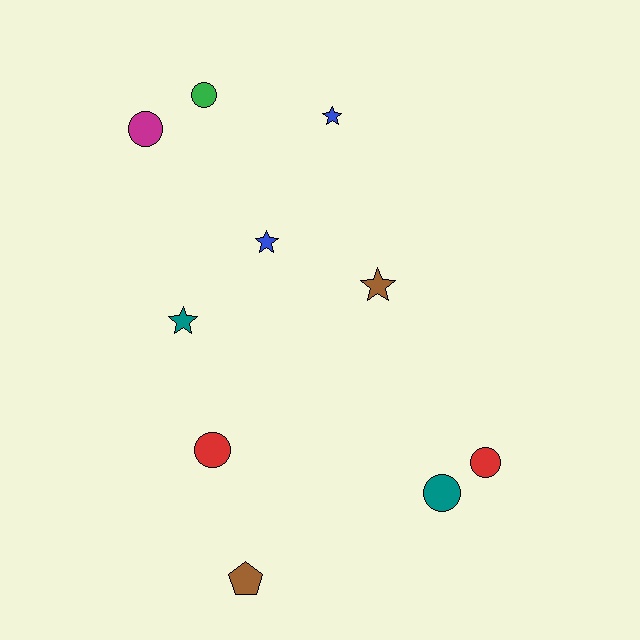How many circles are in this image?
There are 5 circles.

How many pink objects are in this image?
There are no pink objects.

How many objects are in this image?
There are 10 objects.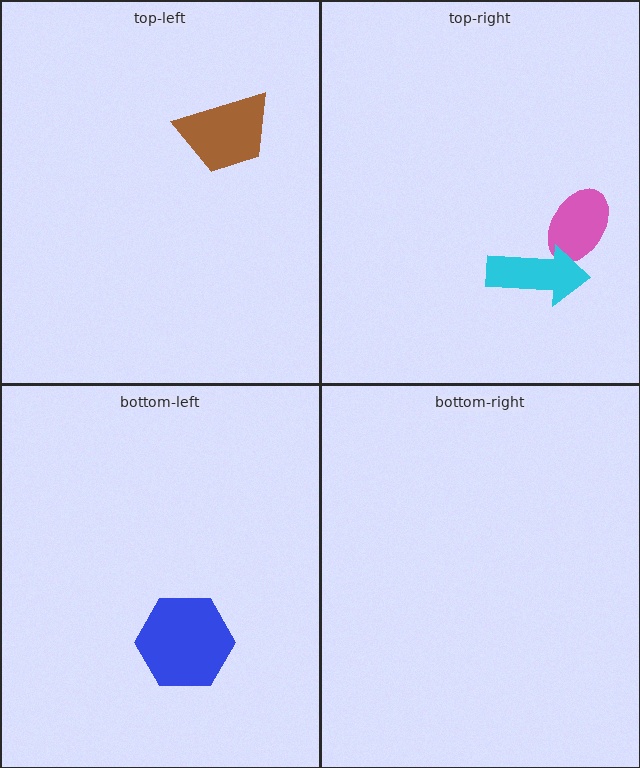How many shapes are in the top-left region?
1.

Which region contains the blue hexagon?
The bottom-left region.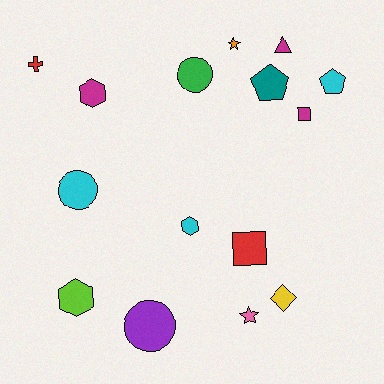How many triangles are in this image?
There is 1 triangle.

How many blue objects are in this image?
There are no blue objects.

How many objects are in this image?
There are 15 objects.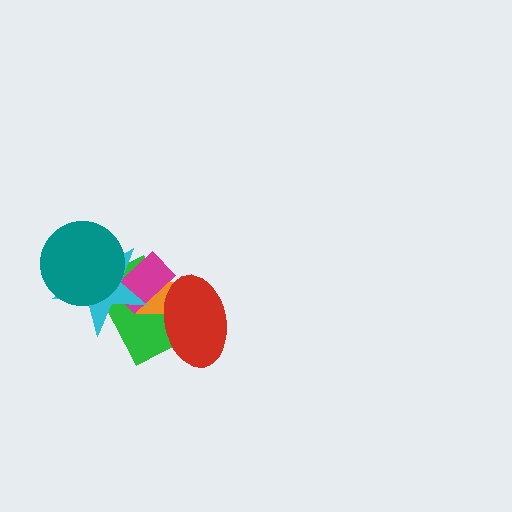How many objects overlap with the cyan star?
4 objects overlap with the cyan star.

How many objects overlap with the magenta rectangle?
4 objects overlap with the magenta rectangle.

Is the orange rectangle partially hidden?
Yes, it is partially covered by another shape.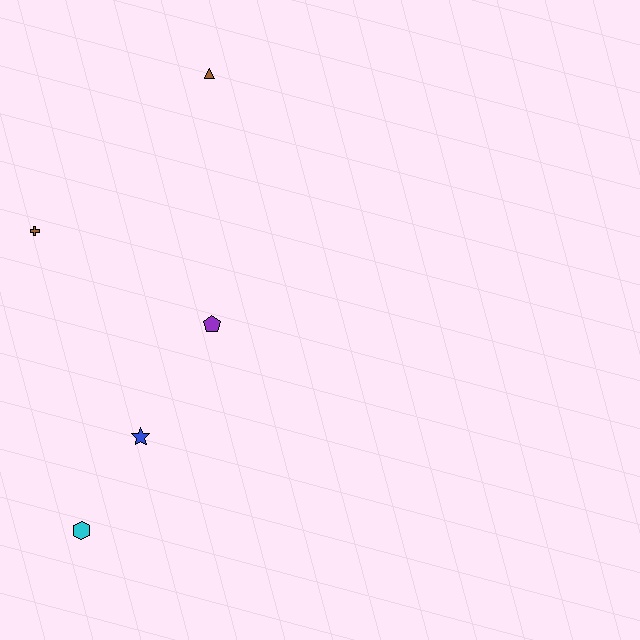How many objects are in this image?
There are 5 objects.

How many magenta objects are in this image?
There are no magenta objects.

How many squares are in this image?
There are no squares.